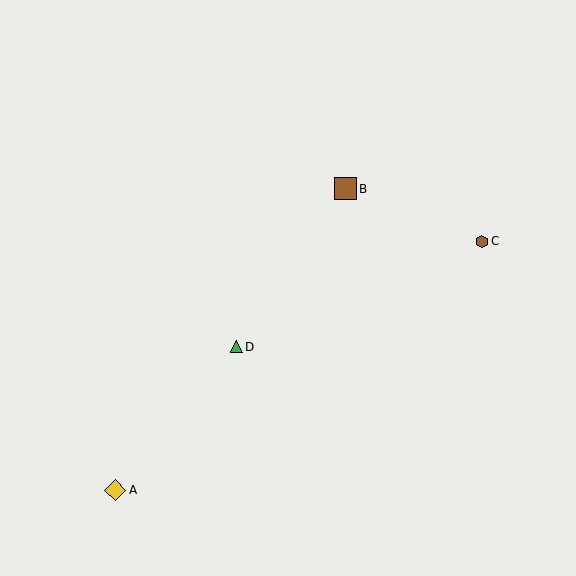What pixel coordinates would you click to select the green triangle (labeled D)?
Click at (236, 347) to select the green triangle D.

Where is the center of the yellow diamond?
The center of the yellow diamond is at (115, 490).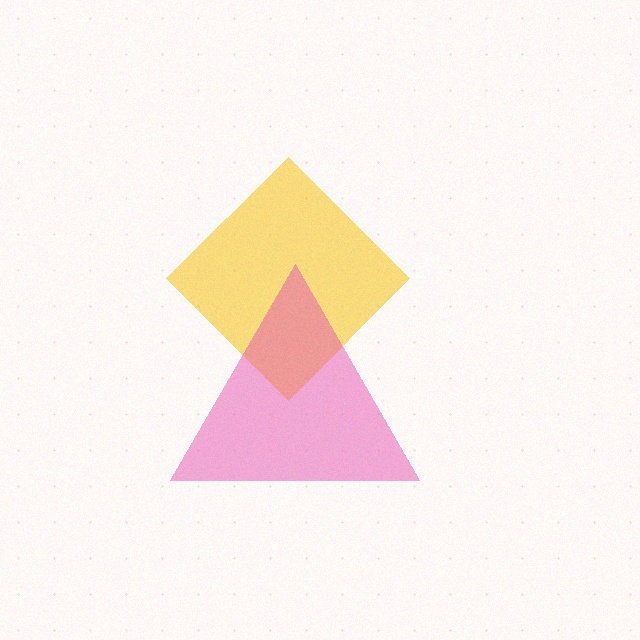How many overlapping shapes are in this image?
There are 2 overlapping shapes in the image.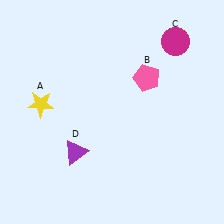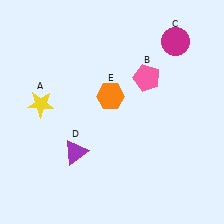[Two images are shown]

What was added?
An orange hexagon (E) was added in Image 2.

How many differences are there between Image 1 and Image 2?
There is 1 difference between the two images.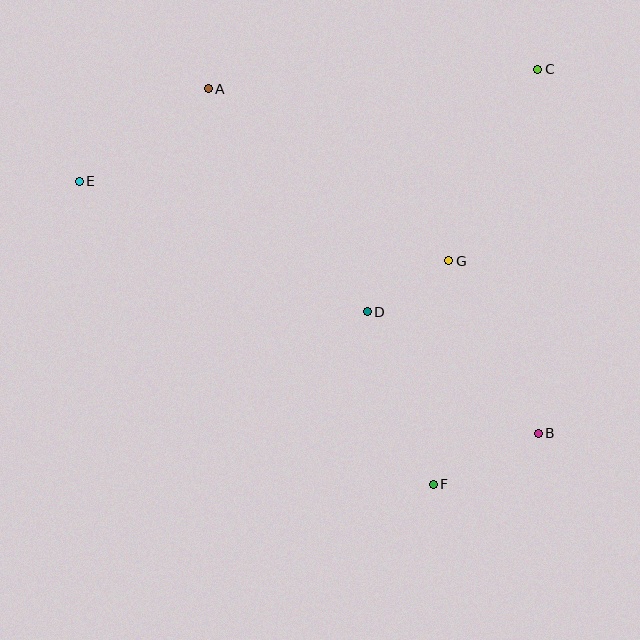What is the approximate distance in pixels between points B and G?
The distance between B and G is approximately 193 pixels.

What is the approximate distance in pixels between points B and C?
The distance between B and C is approximately 364 pixels.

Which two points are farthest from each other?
Points B and E are farthest from each other.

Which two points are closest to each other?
Points D and G are closest to each other.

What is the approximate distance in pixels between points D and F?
The distance between D and F is approximately 185 pixels.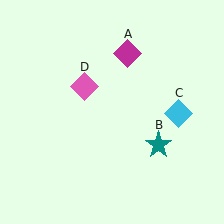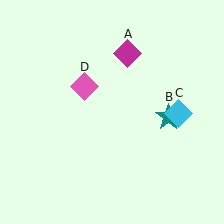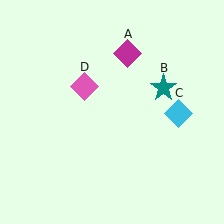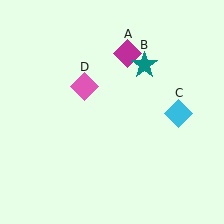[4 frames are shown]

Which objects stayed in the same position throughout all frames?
Magenta diamond (object A) and cyan diamond (object C) and pink diamond (object D) remained stationary.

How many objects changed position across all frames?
1 object changed position: teal star (object B).